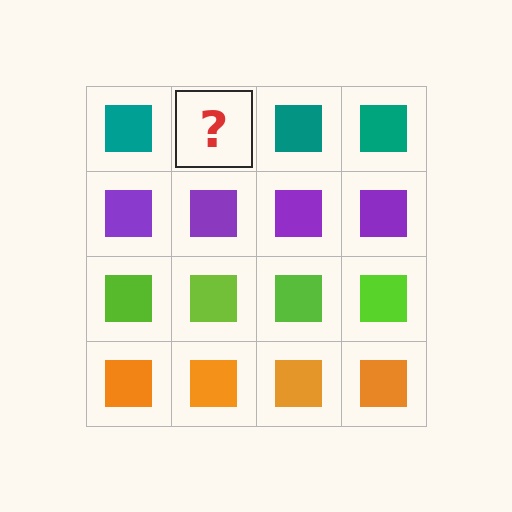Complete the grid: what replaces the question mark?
The question mark should be replaced with a teal square.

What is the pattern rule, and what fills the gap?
The rule is that each row has a consistent color. The gap should be filled with a teal square.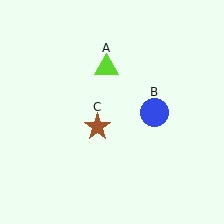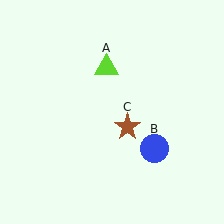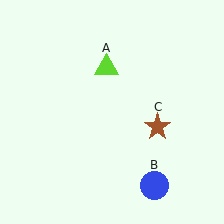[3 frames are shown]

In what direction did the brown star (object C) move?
The brown star (object C) moved right.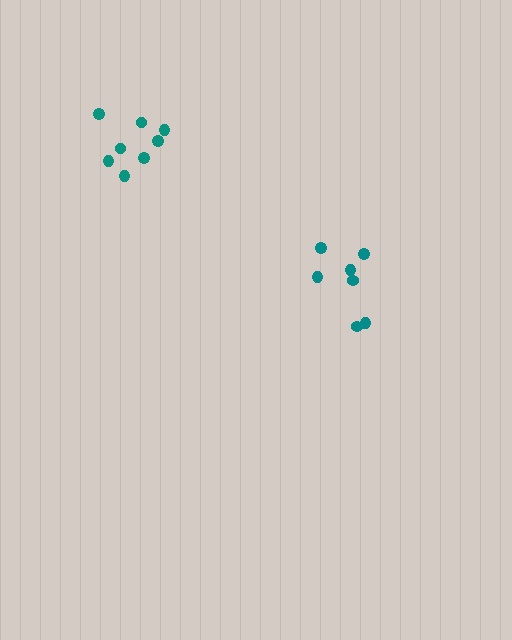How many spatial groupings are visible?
There are 2 spatial groupings.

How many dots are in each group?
Group 1: 8 dots, Group 2: 7 dots (15 total).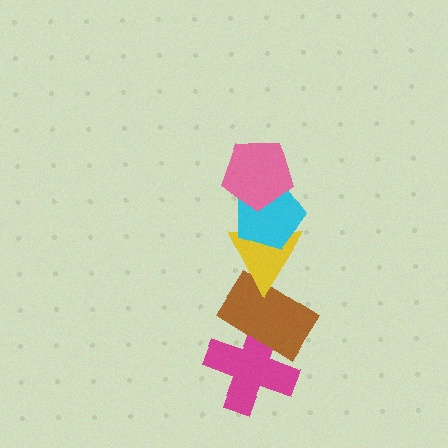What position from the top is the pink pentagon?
The pink pentagon is 1st from the top.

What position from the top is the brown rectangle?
The brown rectangle is 4th from the top.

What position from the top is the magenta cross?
The magenta cross is 5th from the top.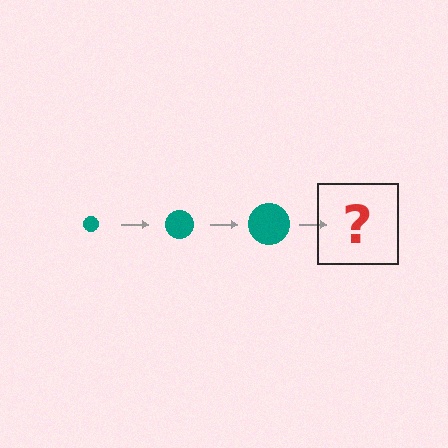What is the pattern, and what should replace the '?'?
The pattern is that the circle gets progressively larger each step. The '?' should be a teal circle, larger than the previous one.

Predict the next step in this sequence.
The next step is a teal circle, larger than the previous one.